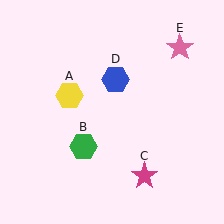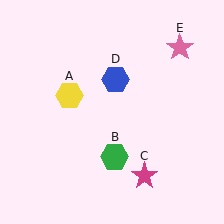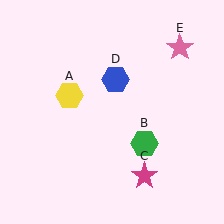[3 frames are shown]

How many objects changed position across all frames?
1 object changed position: green hexagon (object B).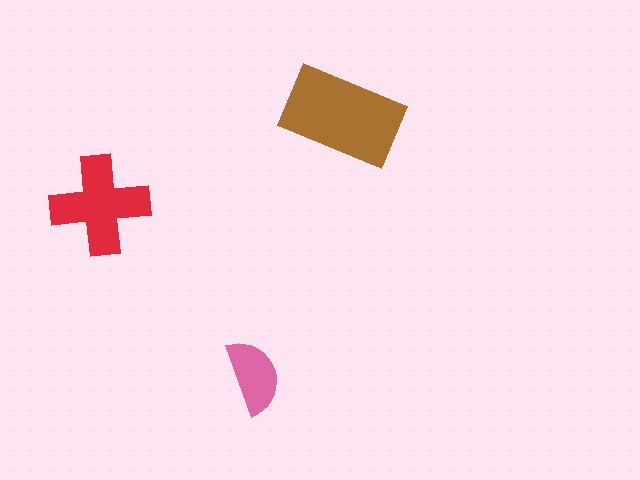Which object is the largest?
The brown rectangle.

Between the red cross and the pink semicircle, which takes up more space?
The red cross.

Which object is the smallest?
The pink semicircle.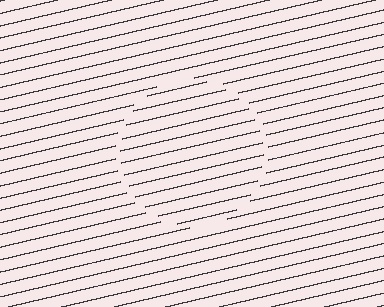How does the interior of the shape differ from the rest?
The interior of the shape contains the same grating, shifted by half a period — the contour is defined by the phase discontinuity where line-ends from the inner and outer gratings abut.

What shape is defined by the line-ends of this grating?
An illusory circle. The interior of the shape contains the same grating, shifted by half a period — the contour is defined by the phase discontinuity where line-ends from the inner and outer gratings abut.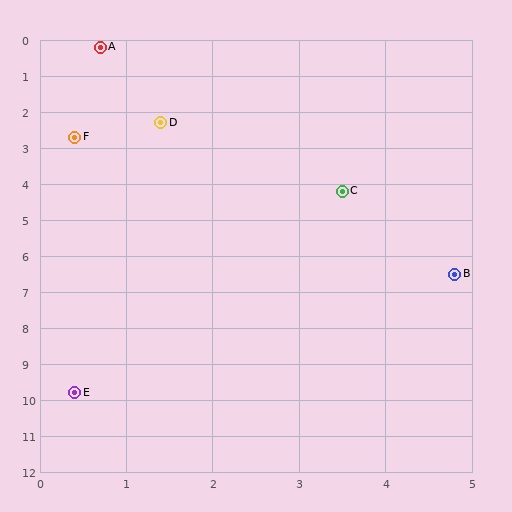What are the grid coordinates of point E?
Point E is at approximately (0.4, 9.8).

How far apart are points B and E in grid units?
Points B and E are about 5.5 grid units apart.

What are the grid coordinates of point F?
Point F is at approximately (0.4, 2.7).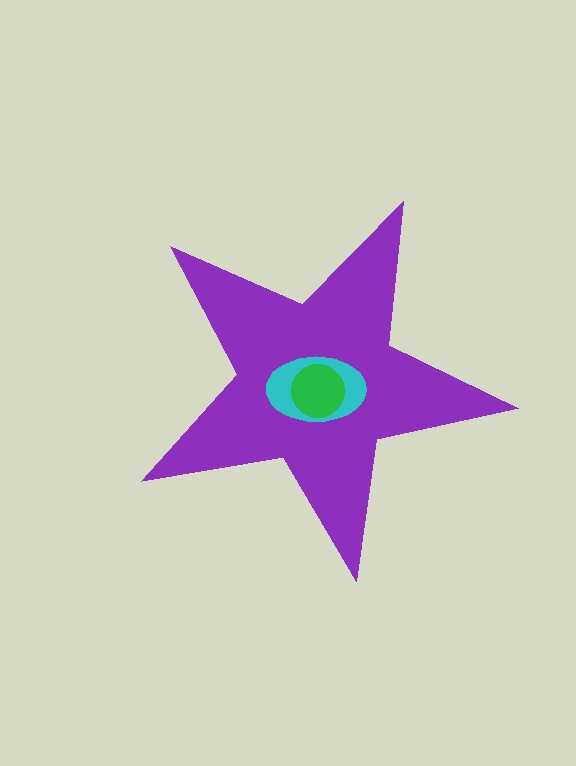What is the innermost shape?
The green circle.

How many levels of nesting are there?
3.